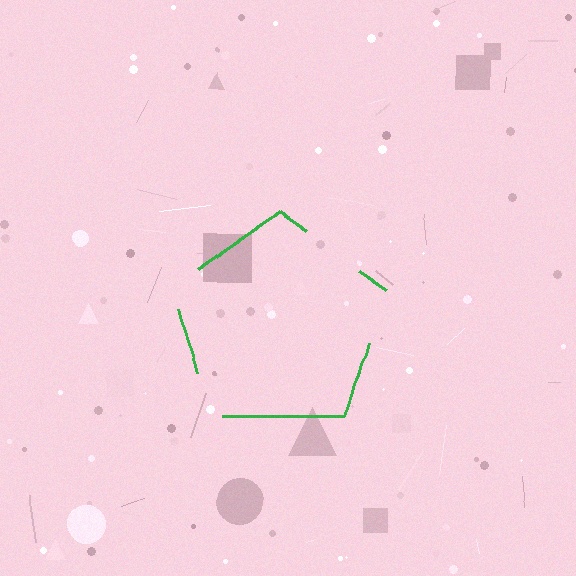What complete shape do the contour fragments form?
The contour fragments form a pentagon.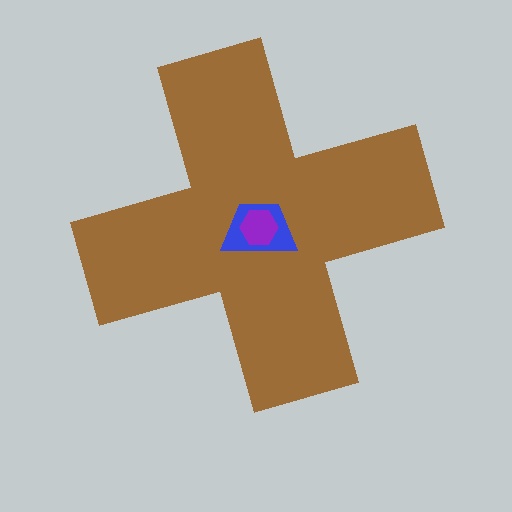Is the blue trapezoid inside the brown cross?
Yes.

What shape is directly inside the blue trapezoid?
The purple hexagon.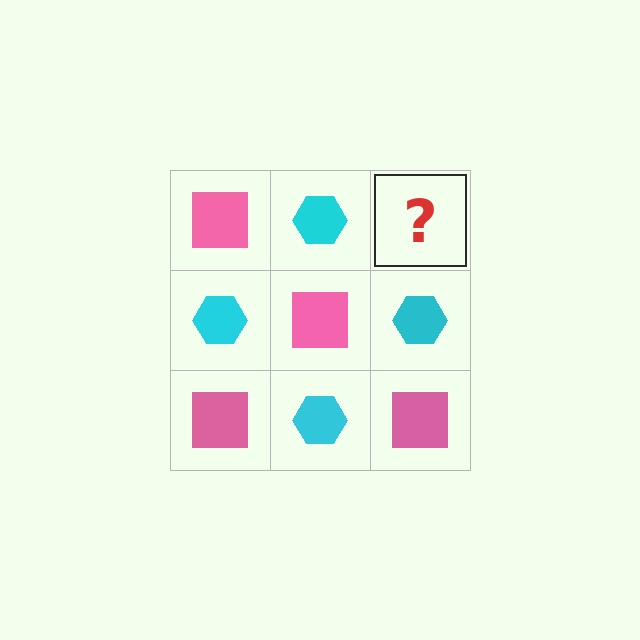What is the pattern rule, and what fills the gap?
The rule is that it alternates pink square and cyan hexagon in a checkerboard pattern. The gap should be filled with a pink square.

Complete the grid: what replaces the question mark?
The question mark should be replaced with a pink square.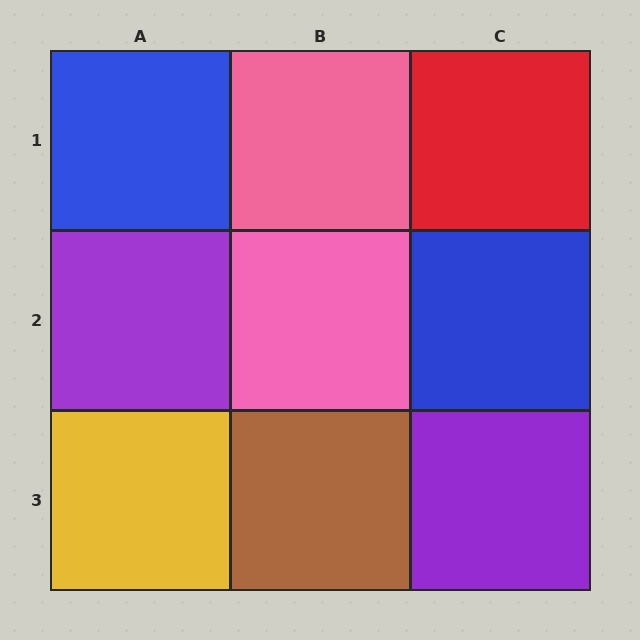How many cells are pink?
2 cells are pink.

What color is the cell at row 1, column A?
Blue.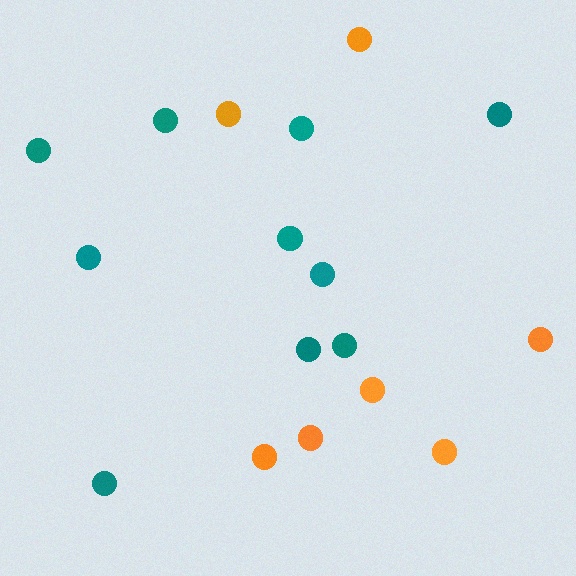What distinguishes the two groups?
There are 2 groups: one group of teal circles (10) and one group of orange circles (7).